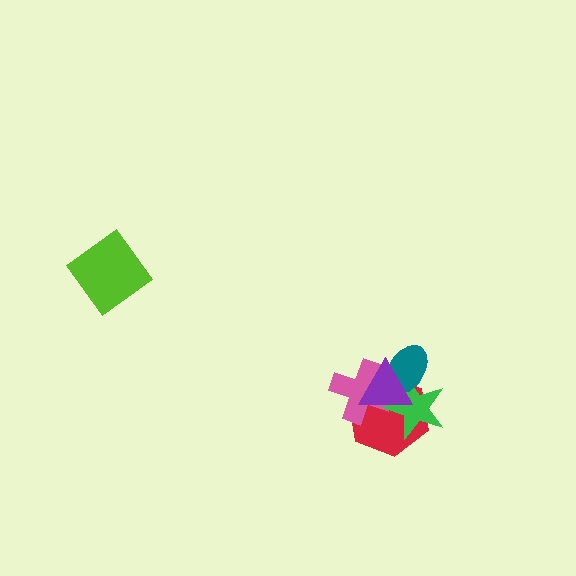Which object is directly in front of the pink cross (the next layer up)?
The green star is directly in front of the pink cross.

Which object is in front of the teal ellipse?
The purple triangle is in front of the teal ellipse.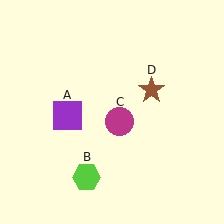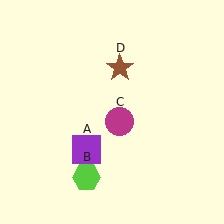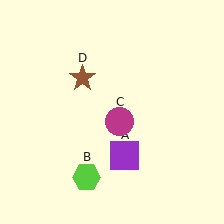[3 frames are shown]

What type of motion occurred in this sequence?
The purple square (object A), brown star (object D) rotated counterclockwise around the center of the scene.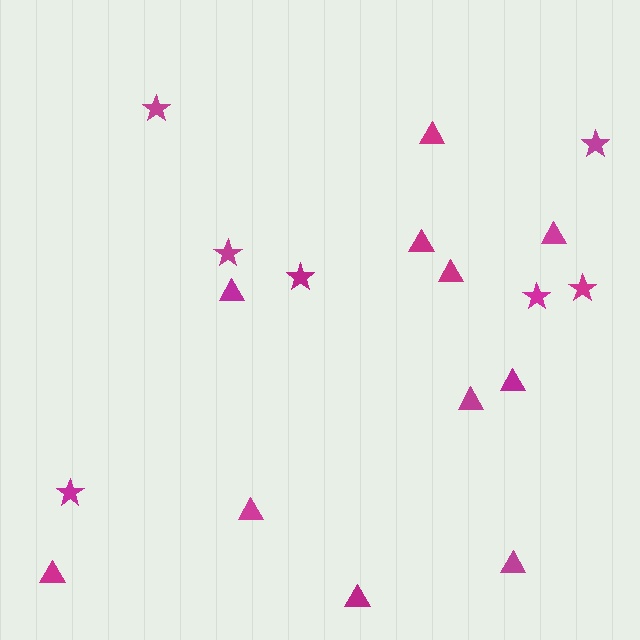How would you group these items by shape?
There are 2 groups: one group of stars (7) and one group of triangles (11).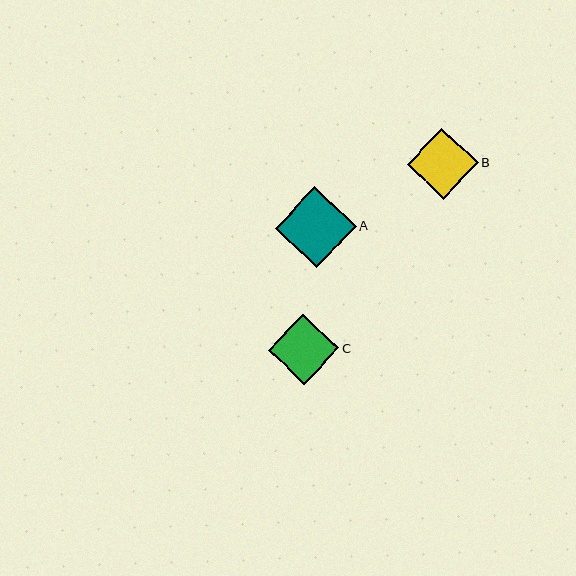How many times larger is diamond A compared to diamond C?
Diamond A is approximately 1.1 times the size of diamond C.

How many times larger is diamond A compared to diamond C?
Diamond A is approximately 1.1 times the size of diamond C.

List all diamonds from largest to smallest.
From largest to smallest: A, B, C.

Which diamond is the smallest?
Diamond C is the smallest with a size of approximately 71 pixels.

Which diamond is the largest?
Diamond A is the largest with a size of approximately 81 pixels.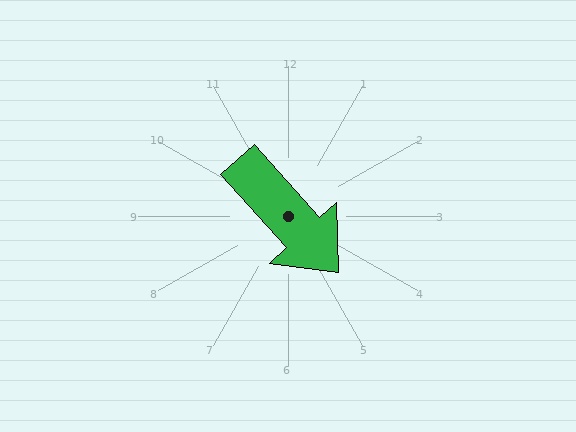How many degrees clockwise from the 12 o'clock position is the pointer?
Approximately 138 degrees.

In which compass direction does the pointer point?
Southeast.